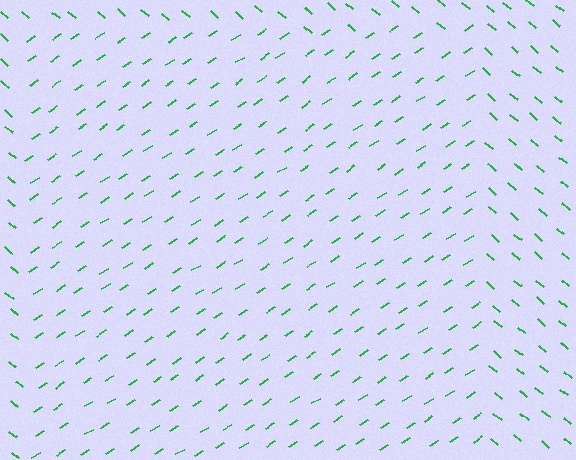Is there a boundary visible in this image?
Yes, there is a texture boundary formed by a change in line orientation.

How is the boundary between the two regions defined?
The boundary is defined purely by a change in line orientation (approximately 74 degrees difference). All lines are the same color and thickness.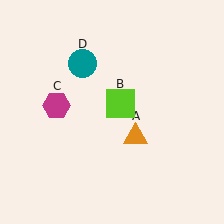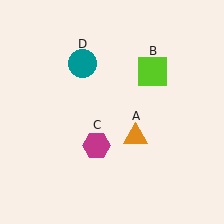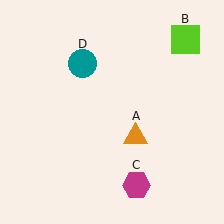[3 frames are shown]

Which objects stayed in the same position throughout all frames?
Orange triangle (object A) and teal circle (object D) remained stationary.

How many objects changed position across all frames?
2 objects changed position: lime square (object B), magenta hexagon (object C).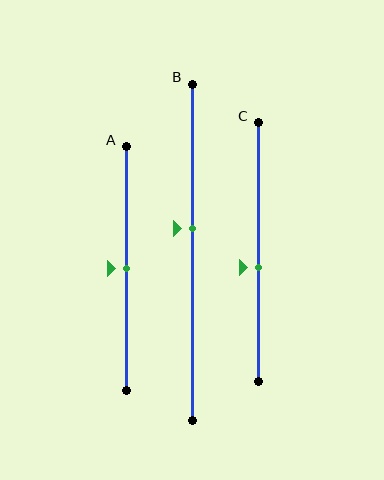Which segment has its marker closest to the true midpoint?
Segment A has its marker closest to the true midpoint.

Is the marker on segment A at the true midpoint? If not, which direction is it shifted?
Yes, the marker on segment A is at the true midpoint.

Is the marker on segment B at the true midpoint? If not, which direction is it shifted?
No, the marker on segment B is shifted upward by about 7% of the segment length.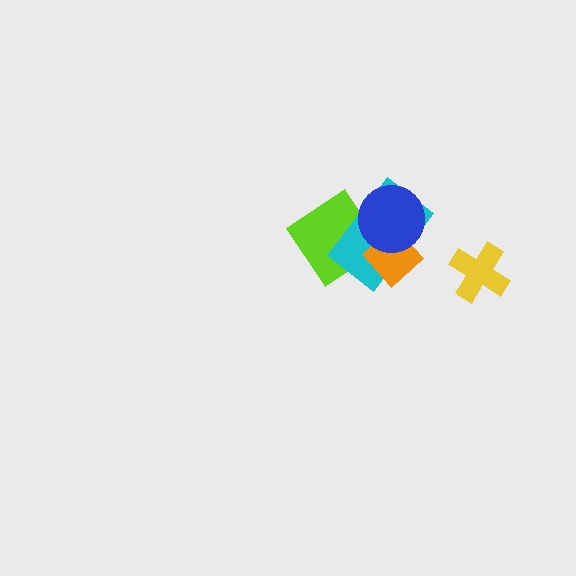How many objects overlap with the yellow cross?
0 objects overlap with the yellow cross.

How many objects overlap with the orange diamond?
3 objects overlap with the orange diamond.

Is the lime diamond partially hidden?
Yes, it is partially covered by another shape.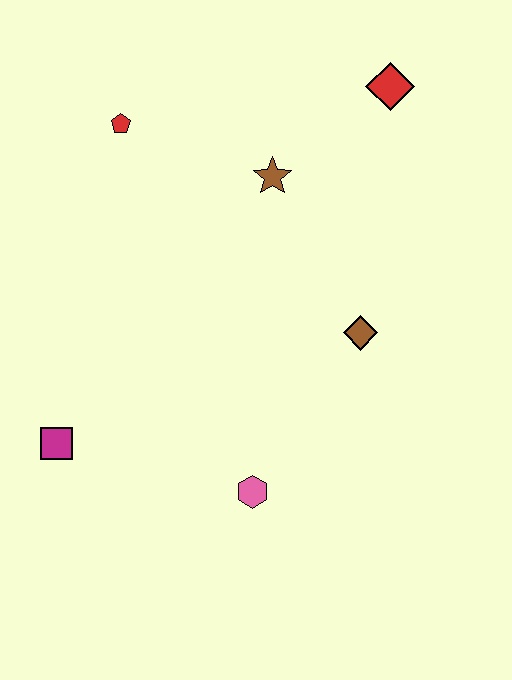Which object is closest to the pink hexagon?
The brown diamond is closest to the pink hexagon.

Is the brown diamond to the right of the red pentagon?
Yes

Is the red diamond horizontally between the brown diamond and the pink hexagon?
No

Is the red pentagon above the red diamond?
No